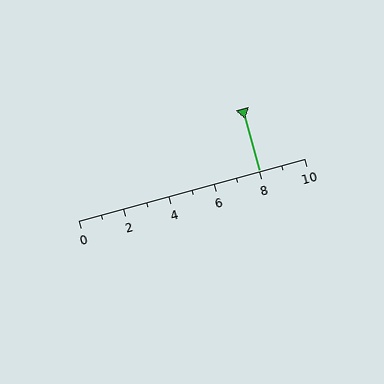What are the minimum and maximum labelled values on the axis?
The axis runs from 0 to 10.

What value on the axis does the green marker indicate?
The marker indicates approximately 8.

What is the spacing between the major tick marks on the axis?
The major ticks are spaced 2 apart.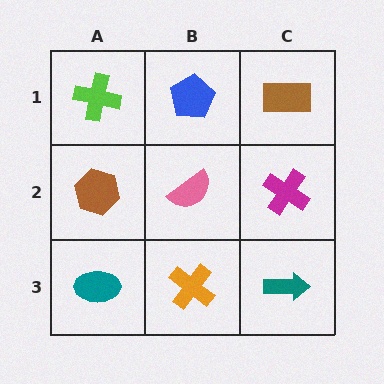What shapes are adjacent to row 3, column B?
A pink semicircle (row 2, column B), a teal ellipse (row 3, column A), a teal arrow (row 3, column C).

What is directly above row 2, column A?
A lime cross.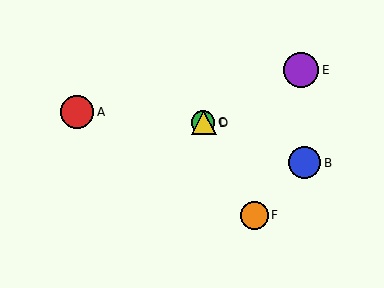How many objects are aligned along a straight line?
3 objects (B, C, D) are aligned along a straight line.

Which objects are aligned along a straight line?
Objects B, C, D are aligned along a straight line.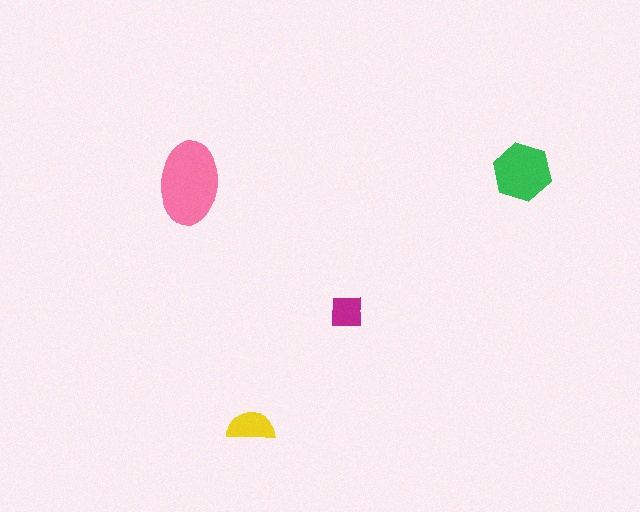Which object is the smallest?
The magenta square.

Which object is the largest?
The pink ellipse.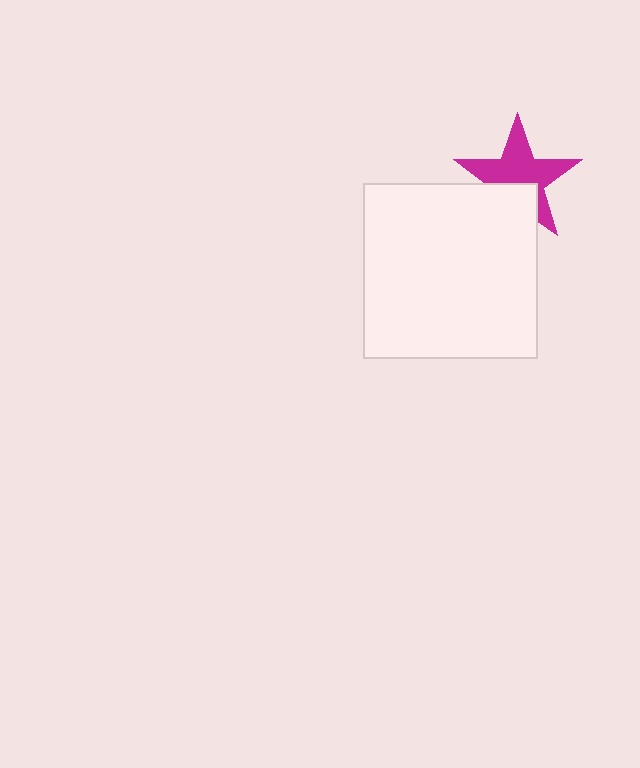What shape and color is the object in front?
The object in front is a white square.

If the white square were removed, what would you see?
You would see the complete magenta star.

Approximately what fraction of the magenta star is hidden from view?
Roughly 33% of the magenta star is hidden behind the white square.